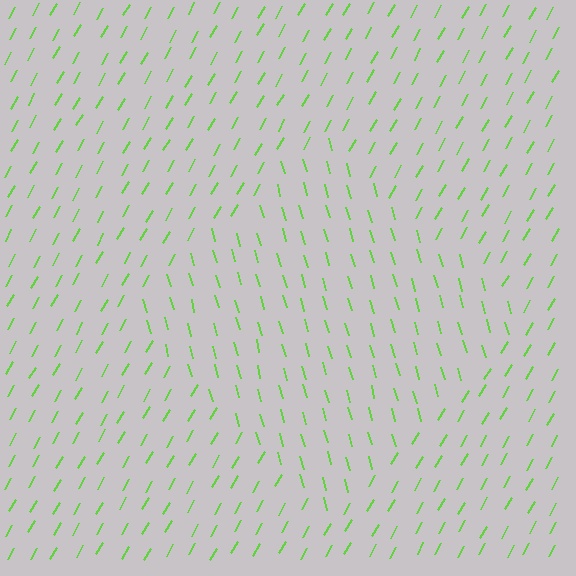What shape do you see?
I see a diamond.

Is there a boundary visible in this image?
Yes, there is a texture boundary formed by a change in line orientation.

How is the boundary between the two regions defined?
The boundary is defined purely by a change in line orientation (approximately 45 degrees difference). All lines are the same color and thickness.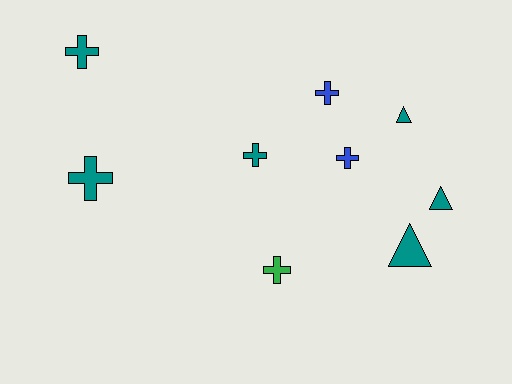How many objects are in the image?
There are 9 objects.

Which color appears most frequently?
Teal, with 6 objects.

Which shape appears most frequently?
Cross, with 6 objects.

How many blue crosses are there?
There are 2 blue crosses.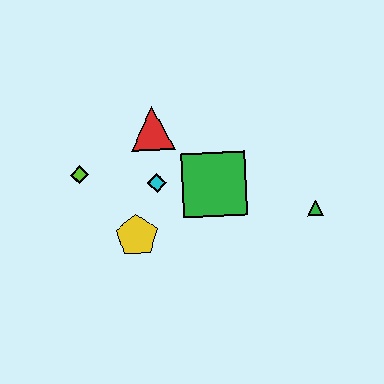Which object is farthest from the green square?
The lime diamond is farthest from the green square.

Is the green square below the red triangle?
Yes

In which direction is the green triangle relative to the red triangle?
The green triangle is to the right of the red triangle.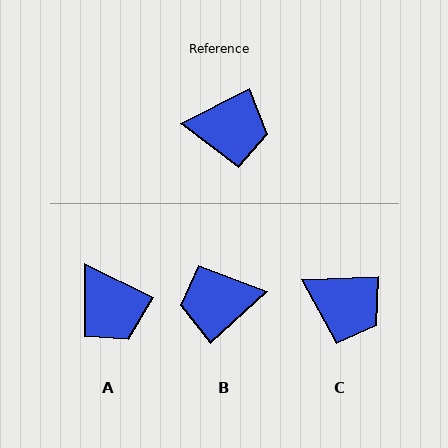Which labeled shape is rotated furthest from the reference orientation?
B, about 163 degrees away.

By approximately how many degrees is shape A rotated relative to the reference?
Approximately 53 degrees clockwise.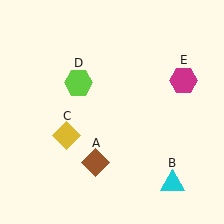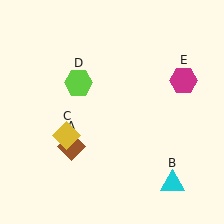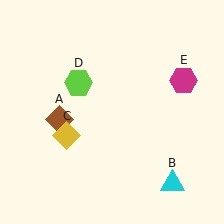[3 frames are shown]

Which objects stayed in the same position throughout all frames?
Cyan triangle (object B) and yellow diamond (object C) and lime hexagon (object D) and magenta hexagon (object E) remained stationary.